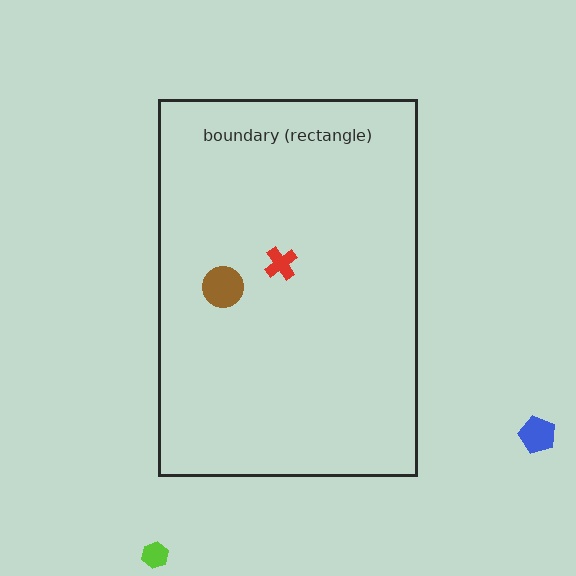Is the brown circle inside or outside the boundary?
Inside.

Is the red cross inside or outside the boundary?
Inside.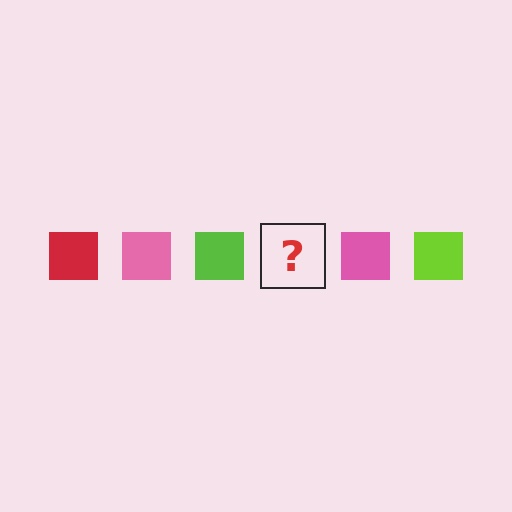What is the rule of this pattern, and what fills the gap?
The rule is that the pattern cycles through red, pink, lime squares. The gap should be filled with a red square.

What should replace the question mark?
The question mark should be replaced with a red square.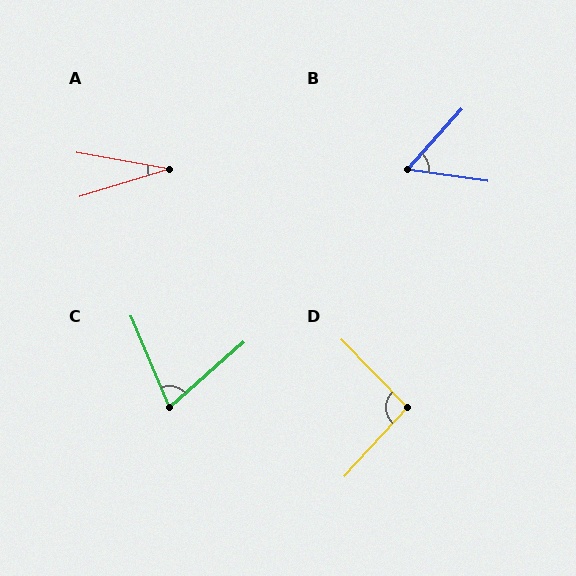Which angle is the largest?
D, at approximately 94 degrees.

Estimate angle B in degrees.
Approximately 56 degrees.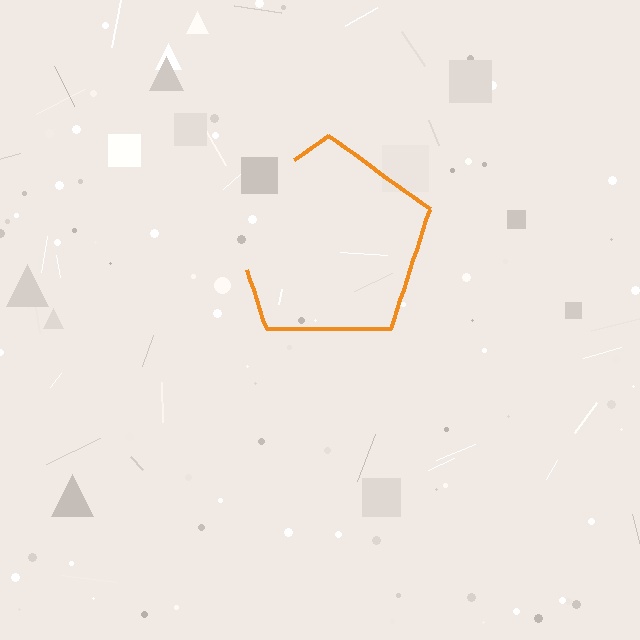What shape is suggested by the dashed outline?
The dashed outline suggests a pentagon.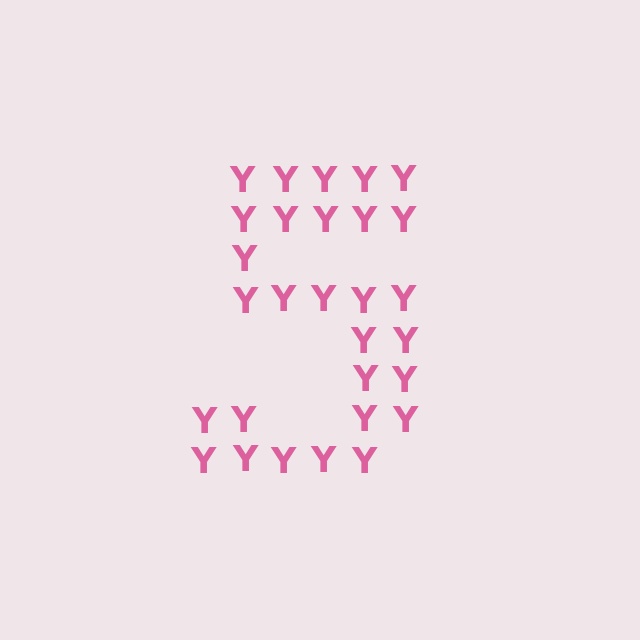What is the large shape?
The large shape is the digit 5.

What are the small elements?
The small elements are letter Y's.